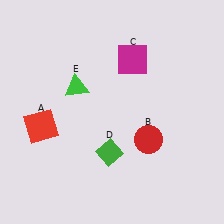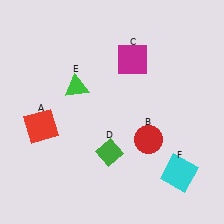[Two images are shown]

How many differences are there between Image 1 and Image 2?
There is 1 difference between the two images.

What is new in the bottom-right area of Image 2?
A cyan square (F) was added in the bottom-right area of Image 2.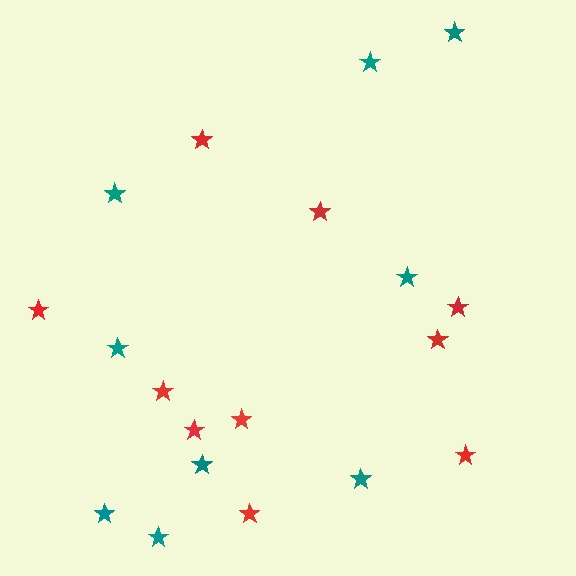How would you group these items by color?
There are 2 groups: one group of teal stars (9) and one group of red stars (10).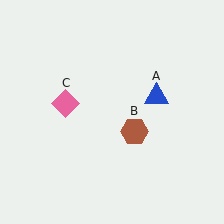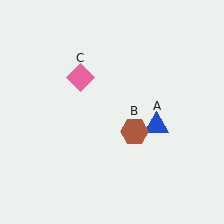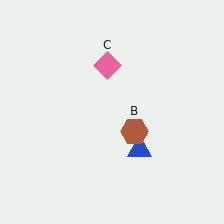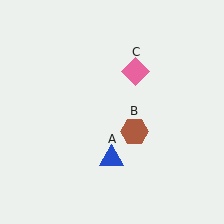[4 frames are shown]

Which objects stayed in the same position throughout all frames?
Brown hexagon (object B) remained stationary.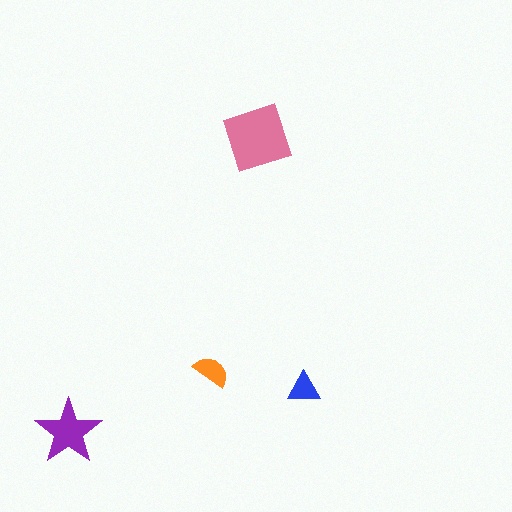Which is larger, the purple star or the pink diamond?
The pink diamond.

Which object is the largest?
The pink diamond.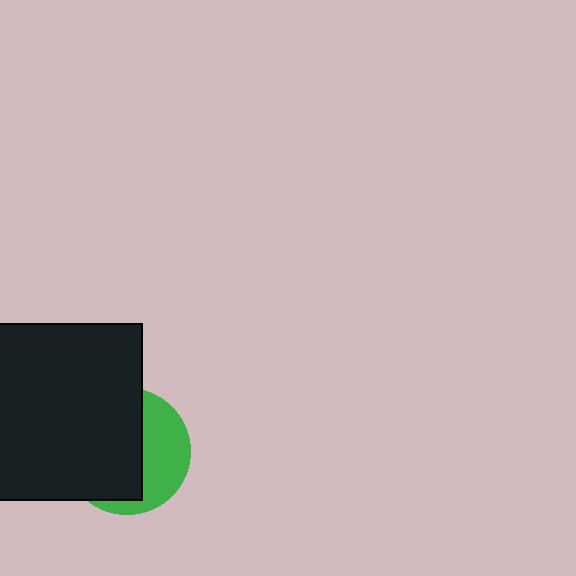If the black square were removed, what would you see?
You would see the complete green circle.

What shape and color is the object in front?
The object in front is a black square.